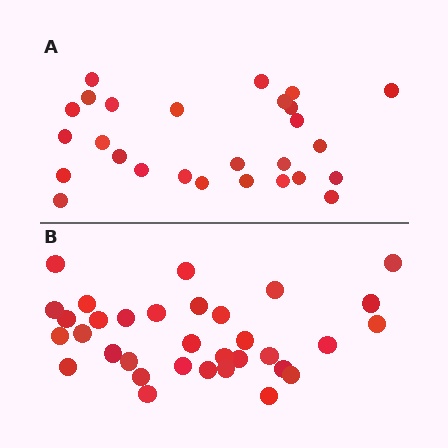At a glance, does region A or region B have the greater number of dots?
Region B (the bottom region) has more dots.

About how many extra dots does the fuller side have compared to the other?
Region B has about 6 more dots than region A.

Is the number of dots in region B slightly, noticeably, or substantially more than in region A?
Region B has only slightly more — the two regions are fairly close. The ratio is roughly 1.2 to 1.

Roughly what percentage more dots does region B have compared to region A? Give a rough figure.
About 20% more.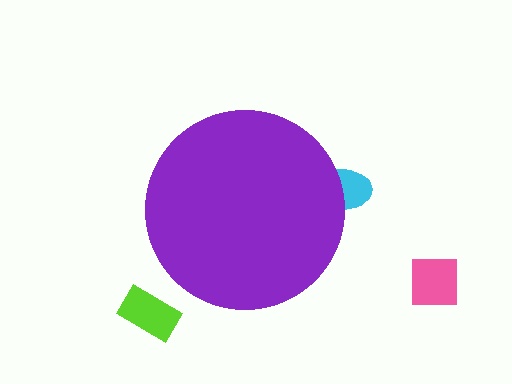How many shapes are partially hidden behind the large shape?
1 shape is partially hidden.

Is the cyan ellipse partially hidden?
Yes, the cyan ellipse is partially hidden behind the purple circle.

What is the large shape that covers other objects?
A purple circle.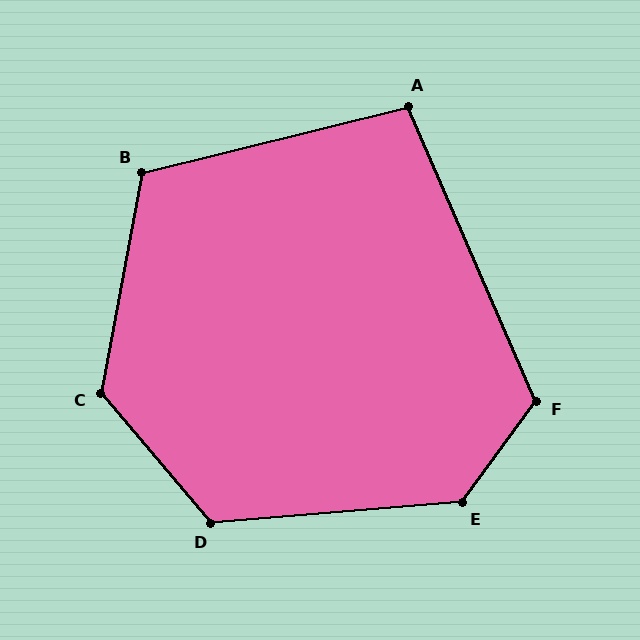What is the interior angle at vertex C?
Approximately 129 degrees (obtuse).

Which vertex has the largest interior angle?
E, at approximately 131 degrees.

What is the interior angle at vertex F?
Approximately 120 degrees (obtuse).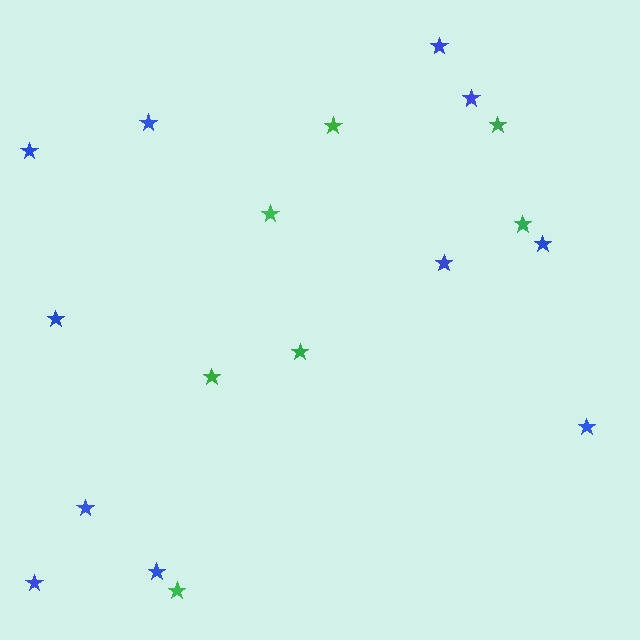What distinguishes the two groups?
There are 2 groups: one group of green stars (7) and one group of blue stars (11).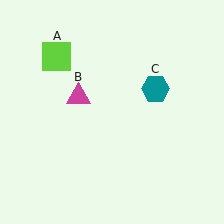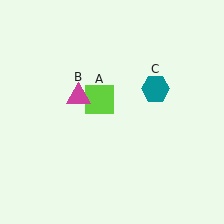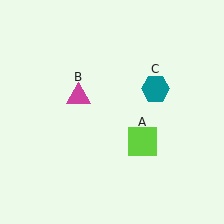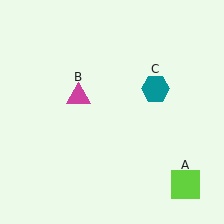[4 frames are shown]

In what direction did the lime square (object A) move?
The lime square (object A) moved down and to the right.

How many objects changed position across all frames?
1 object changed position: lime square (object A).